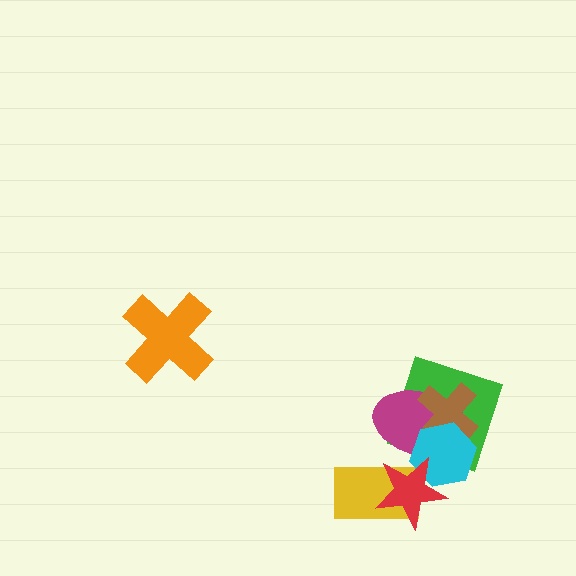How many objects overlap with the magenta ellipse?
4 objects overlap with the magenta ellipse.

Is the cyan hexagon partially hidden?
Yes, it is partially covered by another shape.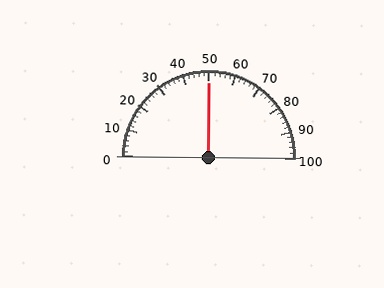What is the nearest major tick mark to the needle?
The nearest major tick mark is 50.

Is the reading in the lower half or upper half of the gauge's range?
The reading is in the upper half of the range (0 to 100).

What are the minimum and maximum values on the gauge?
The gauge ranges from 0 to 100.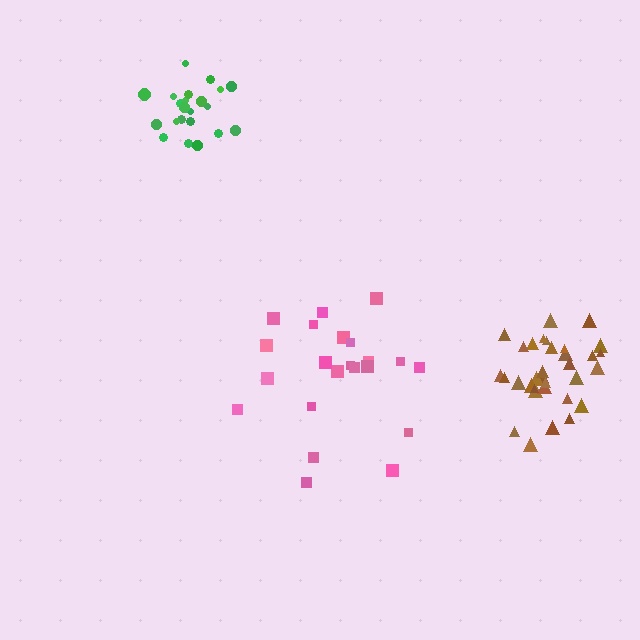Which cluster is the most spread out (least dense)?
Pink.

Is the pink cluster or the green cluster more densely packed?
Green.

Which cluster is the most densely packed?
Green.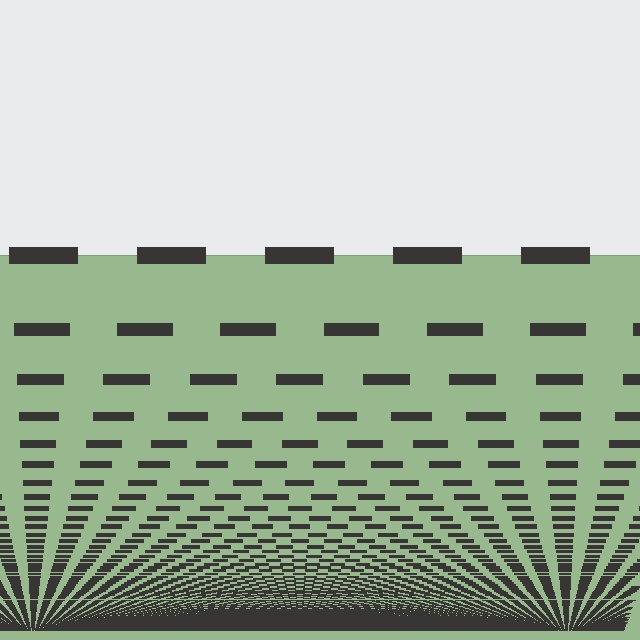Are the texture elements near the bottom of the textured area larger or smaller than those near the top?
Smaller. The gradient is inverted — elements near the bottom are smaller and denser.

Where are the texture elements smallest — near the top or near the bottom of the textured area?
Near the bottom.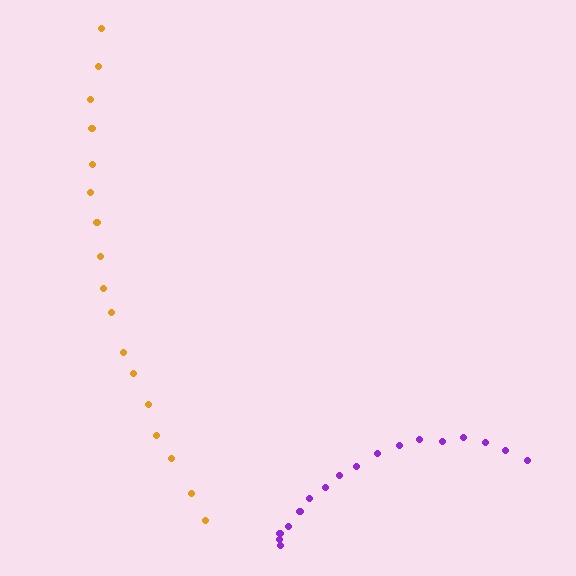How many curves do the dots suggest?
There are 2 distinct paths.